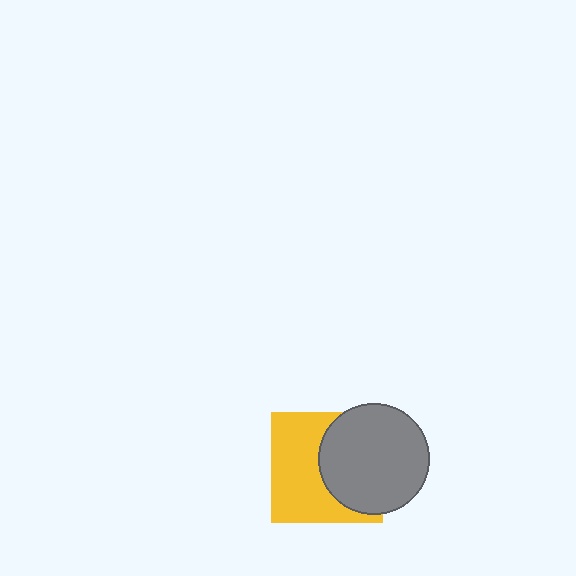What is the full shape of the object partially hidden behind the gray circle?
The partially hidden object is a yellow square.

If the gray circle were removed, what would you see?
You would see the complete yellow square.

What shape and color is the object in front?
The object in front is a gray circle.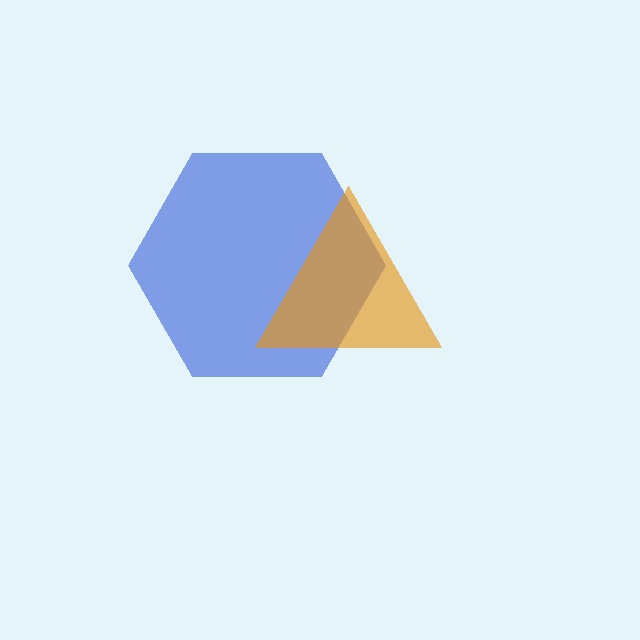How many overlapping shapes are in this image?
There are 2 overlapping shapes in the image.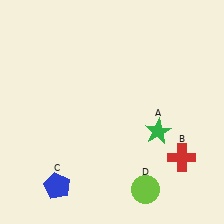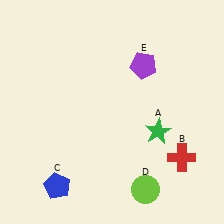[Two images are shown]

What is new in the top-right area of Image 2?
A purple pentagon (E) was added in the top-right area of Image 2.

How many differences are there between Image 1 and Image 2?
There is 1 difference between the two images.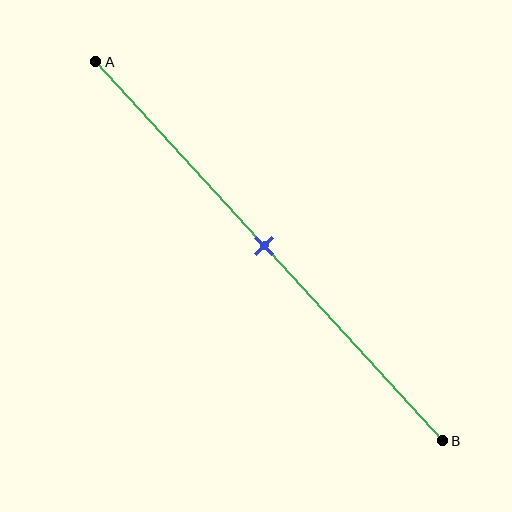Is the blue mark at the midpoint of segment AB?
Yes, the mark is approximately at the midpoint.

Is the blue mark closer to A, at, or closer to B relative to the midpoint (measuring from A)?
The blue mark is approximately at the midpoint of segment AB.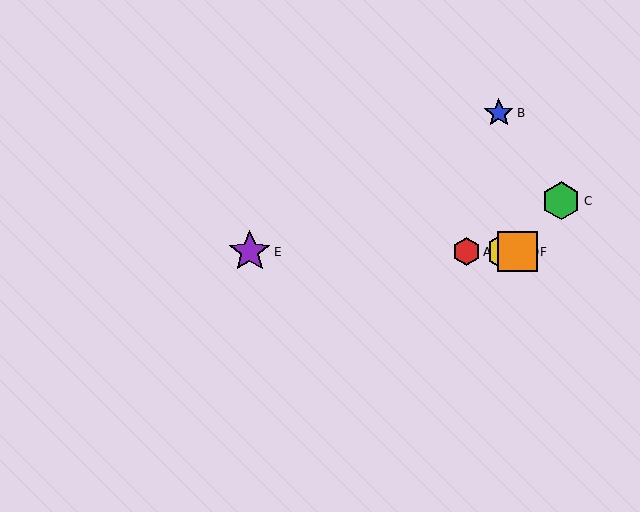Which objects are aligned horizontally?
Objects A, D, E, F are aligned horizontally.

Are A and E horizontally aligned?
Yes, both are at y≈252.